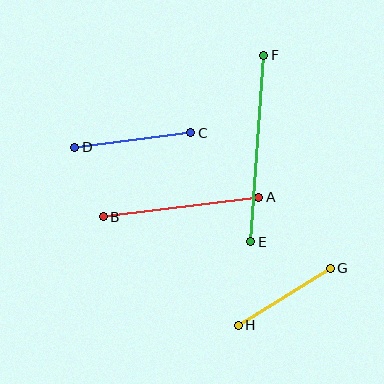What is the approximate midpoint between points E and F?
The midpoint is at approximately (257, 149) pixels.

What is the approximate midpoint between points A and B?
The midpoint is at approximately (181, 207) pixels.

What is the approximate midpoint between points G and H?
The midpoint is at approximately (284, 297) pixels.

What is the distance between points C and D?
The distance is approximately 117 pixels.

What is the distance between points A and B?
The distance is approximately 157 pixels.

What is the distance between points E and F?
The distance is approximately 187 pixels.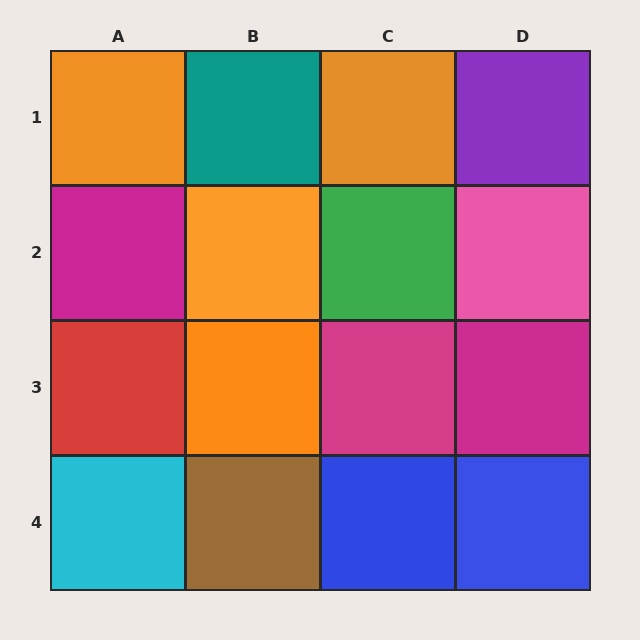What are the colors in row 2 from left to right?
Magenta, orange, green, pink.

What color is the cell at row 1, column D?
Purple.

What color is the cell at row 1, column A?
Orange.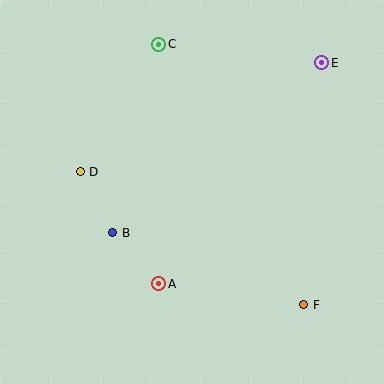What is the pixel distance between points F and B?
The distance between F and B is 204 pixels.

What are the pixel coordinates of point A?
Point A is at (159, 284).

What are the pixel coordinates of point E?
Point E is at (322, 63).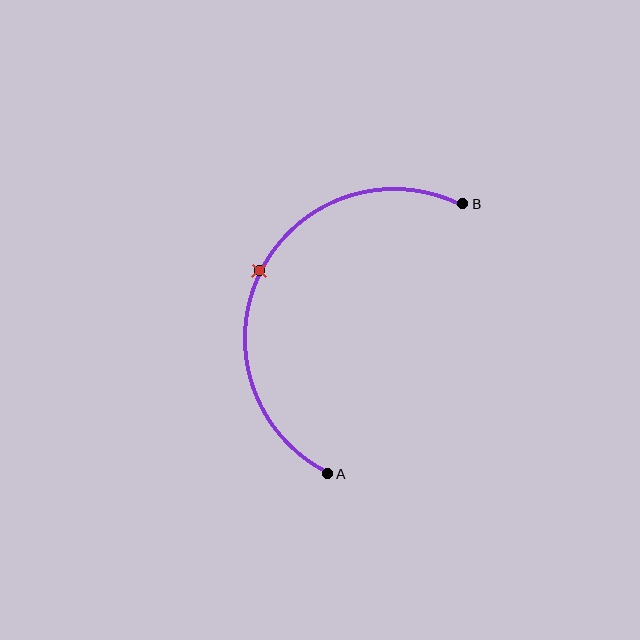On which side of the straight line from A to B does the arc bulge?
The arc bulges to the left of the straight line connecting A and B.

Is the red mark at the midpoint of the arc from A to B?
Yes. The red mark lies on the arc at equal arc-length from both A and B — it is the arc midpoint.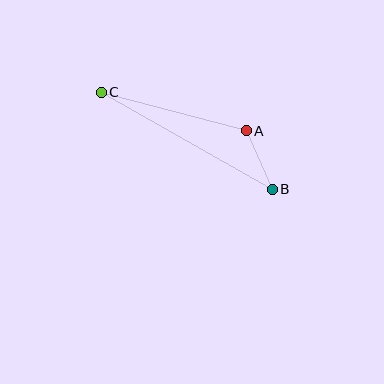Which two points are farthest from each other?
Points B and C are farthest from each other.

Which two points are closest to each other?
Points A and B are closest to each other.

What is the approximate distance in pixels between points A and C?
The distance between A and C is approximately 150 pixels.